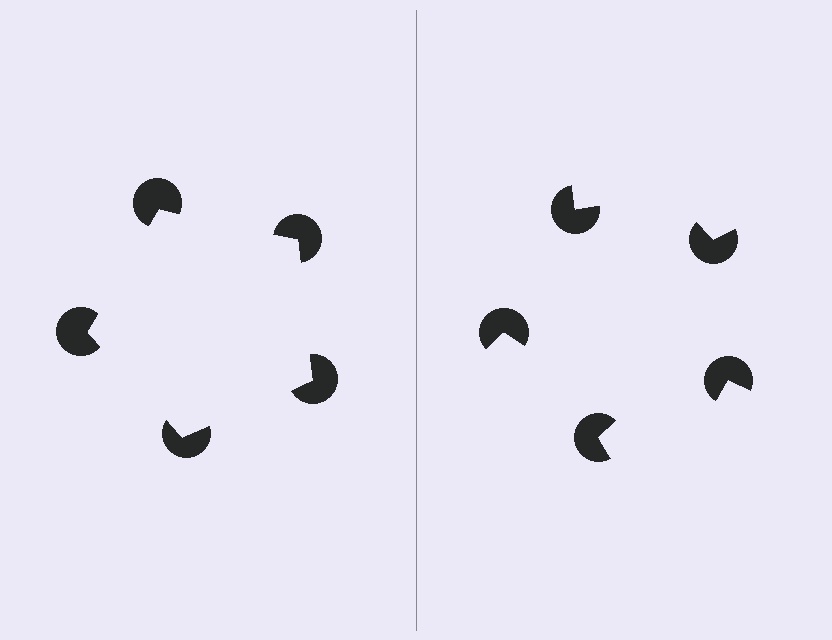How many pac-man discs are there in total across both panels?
10 — 5 on each side.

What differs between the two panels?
The pac-man discs are positioned identically on both sides; only the wedge orientations differ. On the left they align to a pentagon; on the right they are misaligned.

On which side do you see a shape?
An illusory pentagon appears on the left side. On the right side the wedge cuts are rotated, so no coherent shape forms.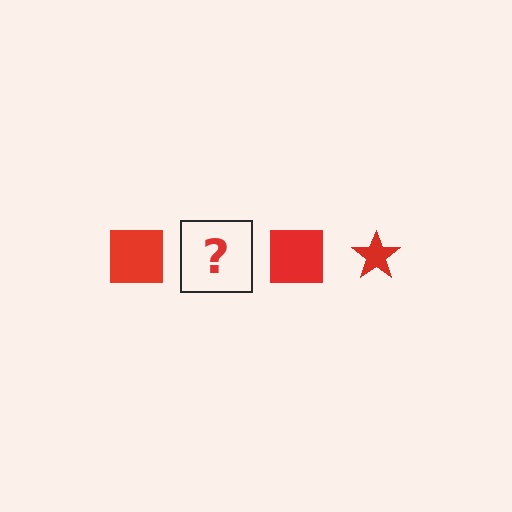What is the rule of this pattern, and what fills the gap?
The rule is that the pattern cycles through square, star shapes in red. The gap should be filled with a red star.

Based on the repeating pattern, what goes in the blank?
The blank should be a red star.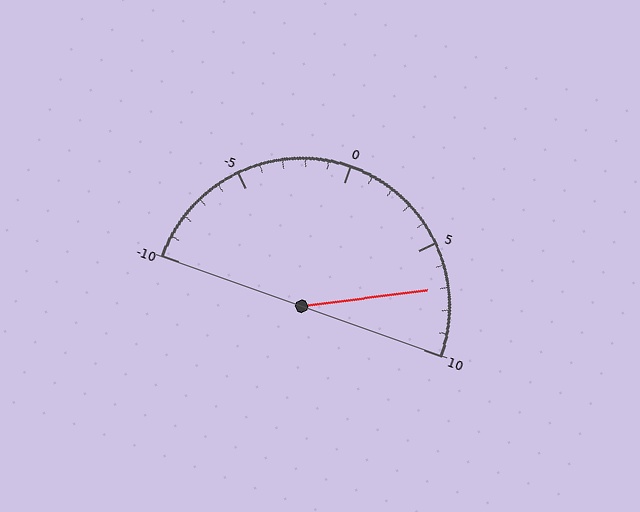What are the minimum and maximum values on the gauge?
The gauge ranges from -10 to 10.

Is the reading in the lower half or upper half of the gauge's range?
The reading is in the upper half of the range (-10 to 10).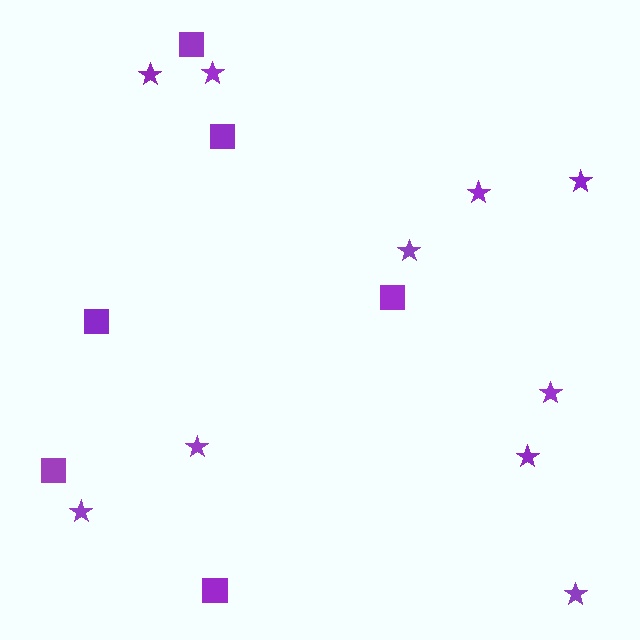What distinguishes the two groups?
There are 2 groups: one group of squares (6) and one group of stars (10).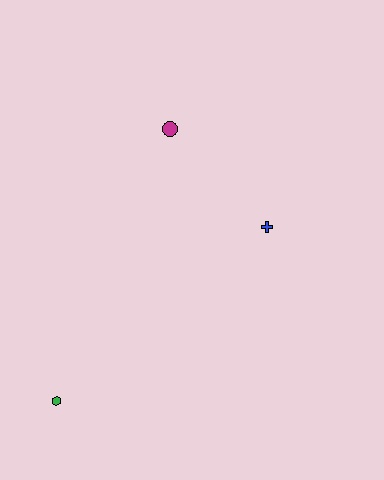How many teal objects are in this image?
There are no teal objects.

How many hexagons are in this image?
There is 1 hexagon.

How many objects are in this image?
There are 3 objects.